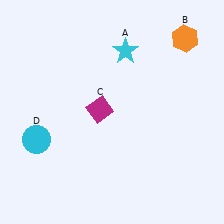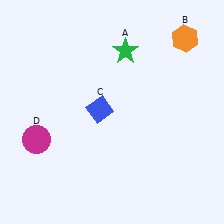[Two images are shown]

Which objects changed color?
A changed from cyan to green. C changed from magenta to blue. D changed from cyan to magenta.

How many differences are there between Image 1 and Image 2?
There are 3 differences between the two images.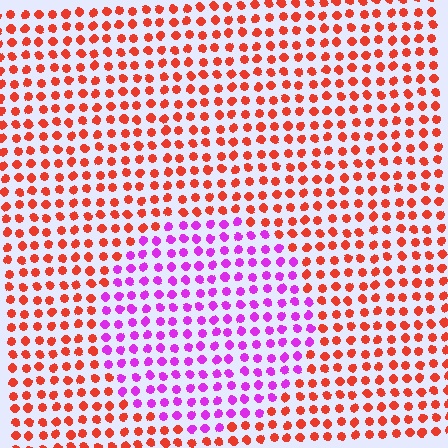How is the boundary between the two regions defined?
The boundary is defined purely by a slight shift in hue (about 68 degrees). Spacing, size, and orientation are identical on both sides.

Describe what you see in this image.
The image is filled with small red elements in a uniform arrangement. A circle-shaped region is visible where the elements are tinted to a slightly different hue, forming a subtle color boundary.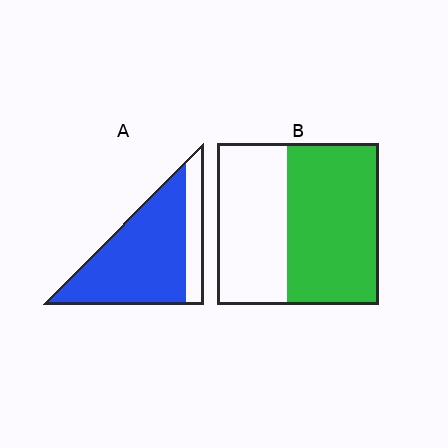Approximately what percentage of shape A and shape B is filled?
A is approximately 80% and B is approximately 55%.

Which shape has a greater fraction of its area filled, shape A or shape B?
Shape A.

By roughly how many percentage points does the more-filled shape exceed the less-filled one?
By roughly 20 percentage points (A over B).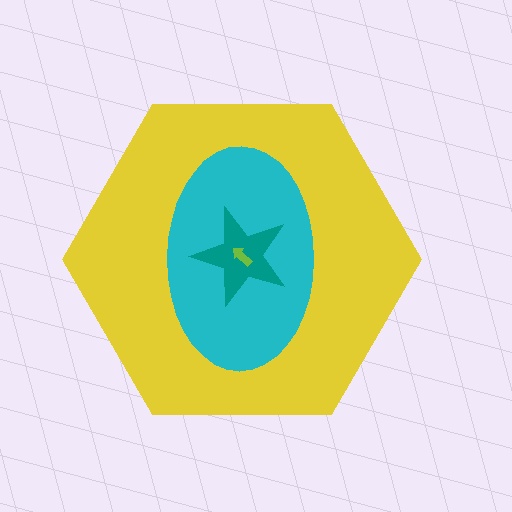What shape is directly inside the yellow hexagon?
The cyan ellipse.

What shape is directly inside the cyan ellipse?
The teal star.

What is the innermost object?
The lime arrow.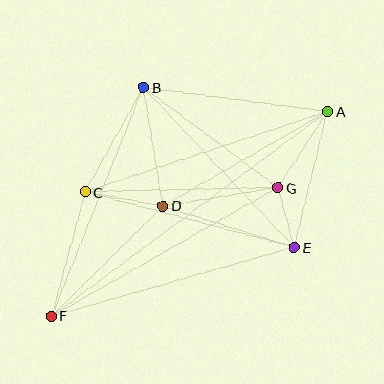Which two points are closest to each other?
Points E and G are closest to each other.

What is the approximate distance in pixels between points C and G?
The distance between C and G is approximately 193 pixels.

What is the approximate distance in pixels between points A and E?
The distance between A and E is approximately 140 pixels.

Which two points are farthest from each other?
Points A and F are farthest from each other.